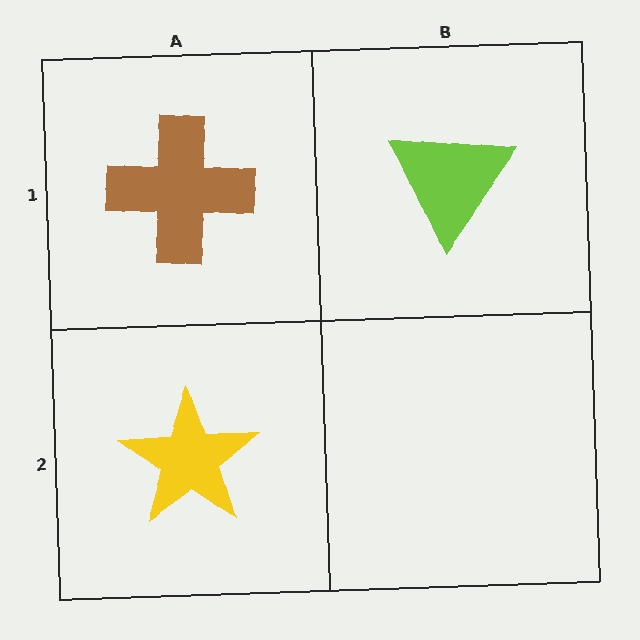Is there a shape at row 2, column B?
No, that cell is empty.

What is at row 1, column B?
A lime triangle.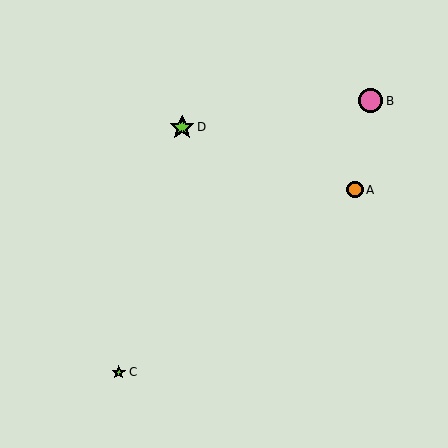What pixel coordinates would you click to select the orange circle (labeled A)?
Click at (355, 190) to select the orange circle A.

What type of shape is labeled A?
Shape A is an orange circle.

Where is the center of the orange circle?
The center of the orange circle is at (355, 190).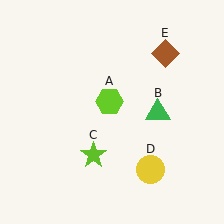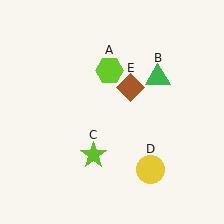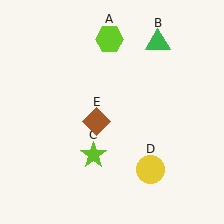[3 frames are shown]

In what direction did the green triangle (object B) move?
The green triangle (object B) moved up.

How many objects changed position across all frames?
3 objects changed position: lime hexagon (object A), green triangle (object B), brown diamond (object E).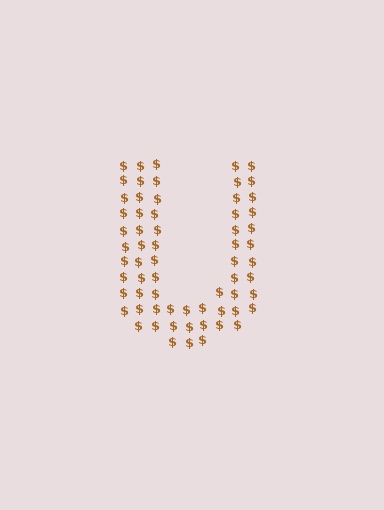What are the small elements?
The small elements are dollar signs.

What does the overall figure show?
The overall figure shows the letter U.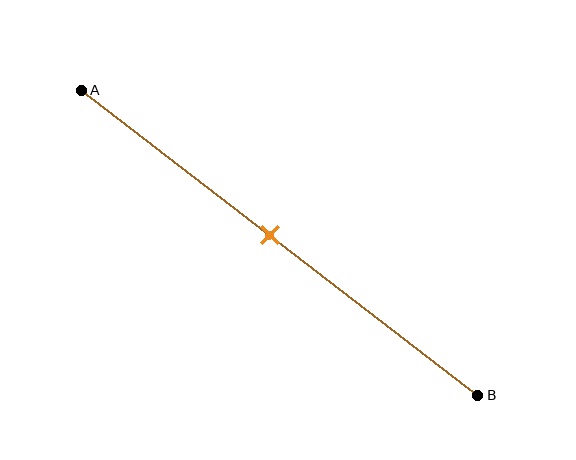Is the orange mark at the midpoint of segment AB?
Yes, the mark is approximately at the midpoint.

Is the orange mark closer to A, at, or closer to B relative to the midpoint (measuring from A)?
The orange mark is approximately at the midpoint of segment AB.